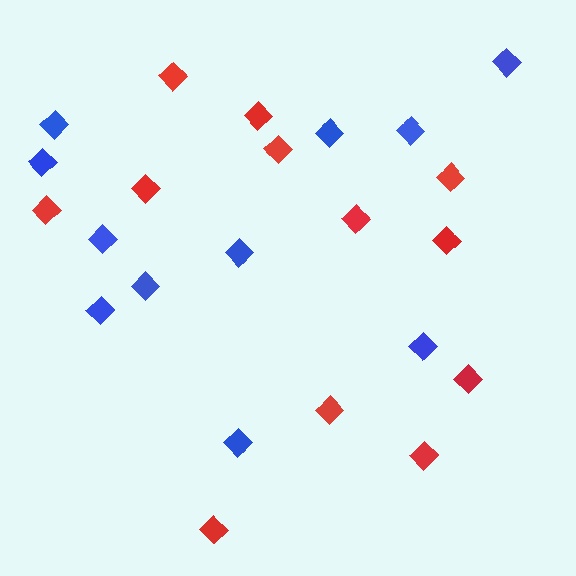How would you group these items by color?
There are 2 groups: one group of blue diamonds (11) and one group of red diamonds (12).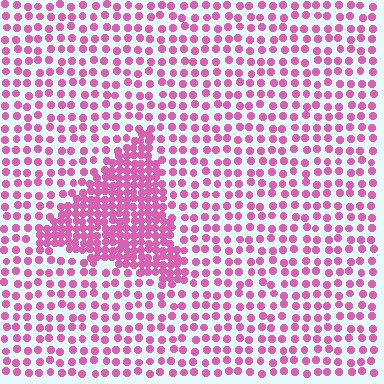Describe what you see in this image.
The image contains small pink elements arranged at two different densities. A triangle-shaped region is visible where the elements are more densely packed than the surrounding area.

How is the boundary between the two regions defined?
The boundary is defined by a change in element density (approximately 2.4x ratio). All elements are the same color, size, and shape.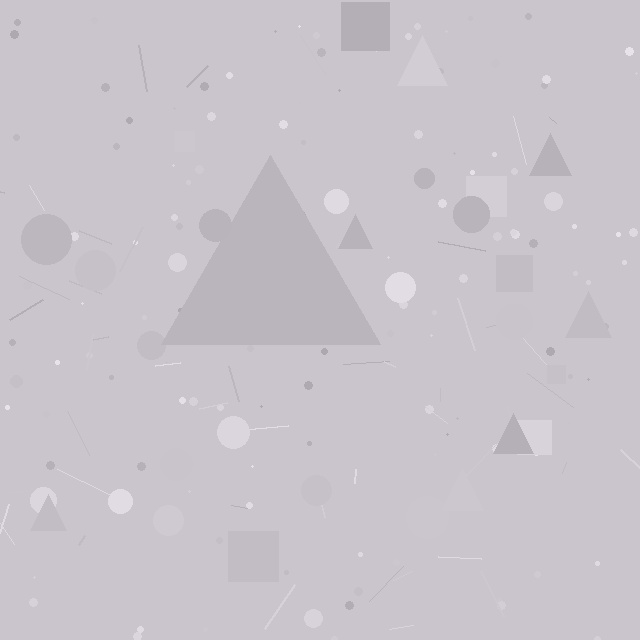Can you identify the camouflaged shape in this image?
The camouflaged shape is a triangle.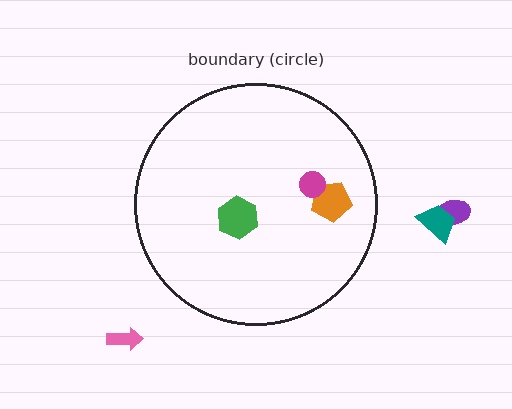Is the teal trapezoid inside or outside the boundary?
Outside.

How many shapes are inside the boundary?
3 inside, 3 outside.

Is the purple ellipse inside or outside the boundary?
Outside.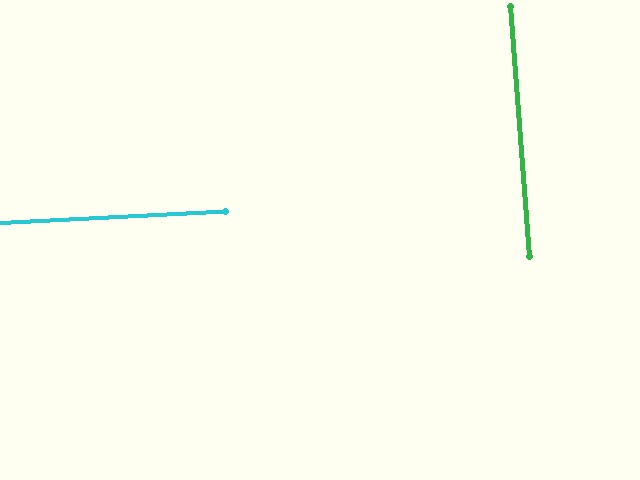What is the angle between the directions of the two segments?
Approximately 88 degrees.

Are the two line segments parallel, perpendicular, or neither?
Perpendicular — they meet at approximately 88°.